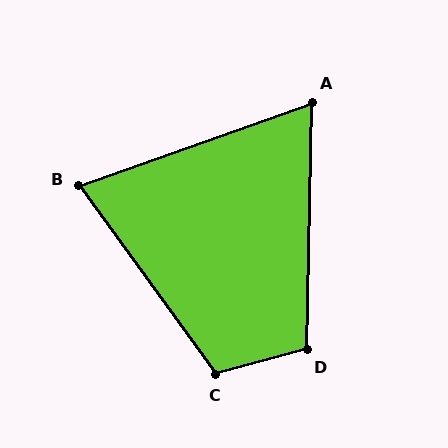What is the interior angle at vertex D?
Approximately 106 degrees (obtuse).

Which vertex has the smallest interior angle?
A, at approximately 69 degrees.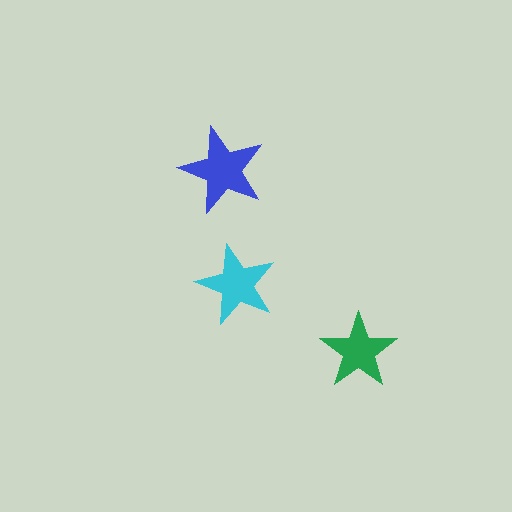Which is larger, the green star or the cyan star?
The cyan one.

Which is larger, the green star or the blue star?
The blue one.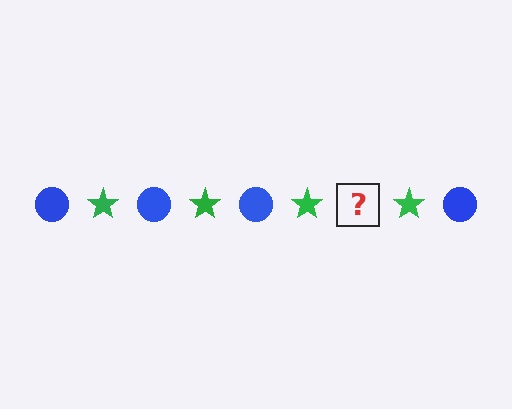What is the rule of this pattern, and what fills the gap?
The rule is that the pattern alternates between blue circle and green star. The gap should be filled with a blue circle.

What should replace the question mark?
The question mark should be replaced with a blue circle.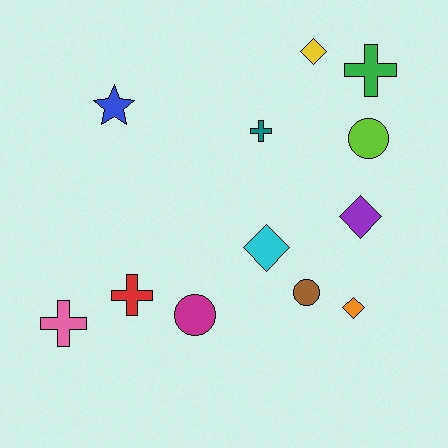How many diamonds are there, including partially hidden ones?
There are 4 diamonds.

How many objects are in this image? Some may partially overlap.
There are 12 objects.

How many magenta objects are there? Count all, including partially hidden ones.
There is 1 magenta object.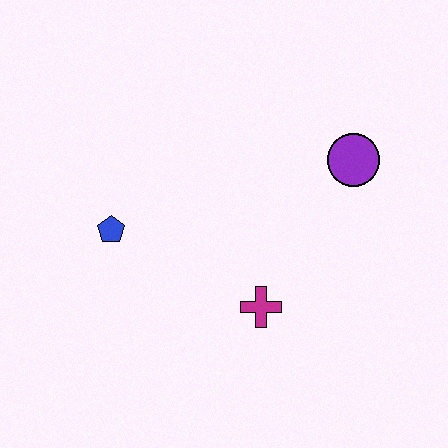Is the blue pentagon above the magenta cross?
Yes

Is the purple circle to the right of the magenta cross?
Yes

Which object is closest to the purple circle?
The magenta cross is closest to the purple circle.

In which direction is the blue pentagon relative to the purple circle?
The blue pentagon is to the left of the purple circle.